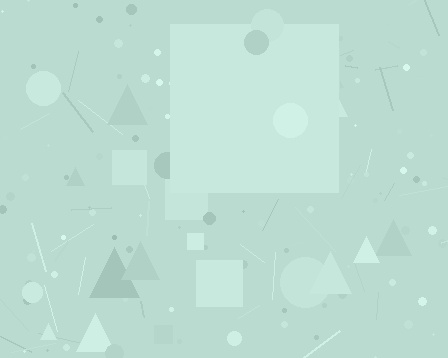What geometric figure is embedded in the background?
A square is embedded in the background.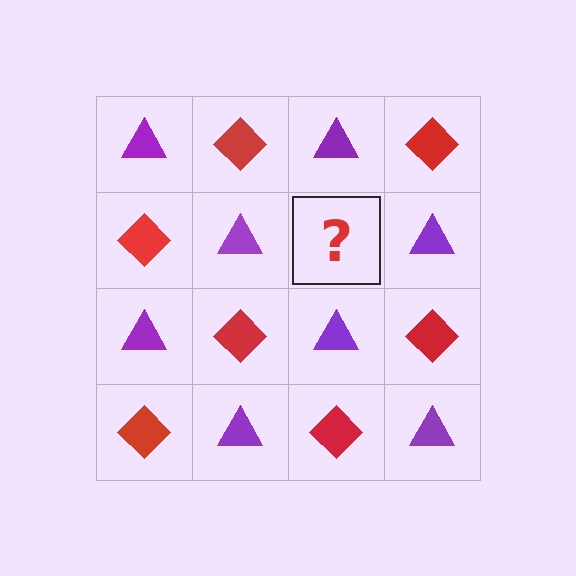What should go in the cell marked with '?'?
The missing cell should contain a red diamond.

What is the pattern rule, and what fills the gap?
The rule is that it alternates purple triangle and red diamond in a checkerboard pattern. The gap should be filled with a red diamond.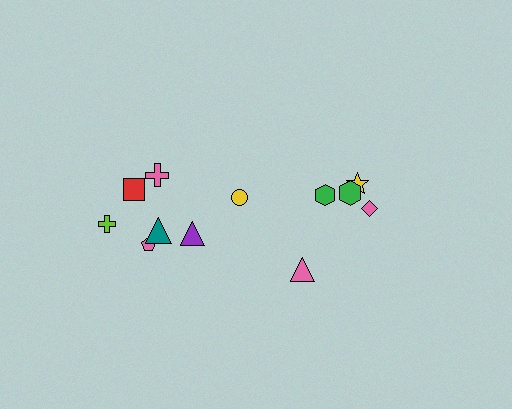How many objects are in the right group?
There are 5 objects.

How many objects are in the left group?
There are 7 objects.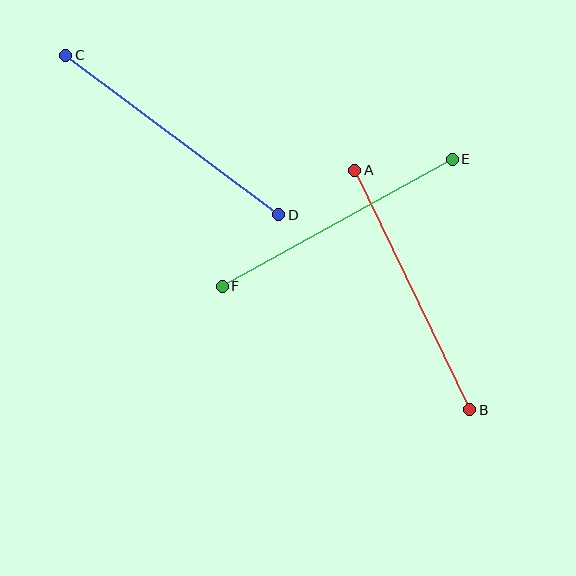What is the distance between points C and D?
The distance is approximately 266 pixels.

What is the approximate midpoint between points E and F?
The midpoint is at approximately (337, 223) pixels.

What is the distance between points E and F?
The distance is approximately 262 pixels.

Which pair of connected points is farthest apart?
Points C and D are farthest apart.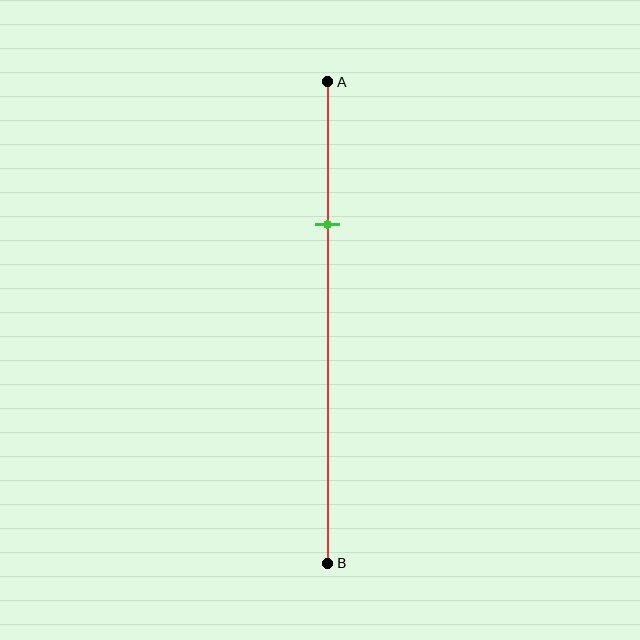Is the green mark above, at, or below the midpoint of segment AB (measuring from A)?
The green mark is above the midpoint of segment AB.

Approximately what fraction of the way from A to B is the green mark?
The green mark is approximately 30% of the way from A to B.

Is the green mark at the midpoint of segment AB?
No, the mark is at about 30% from A, not at the 50% midpoint.